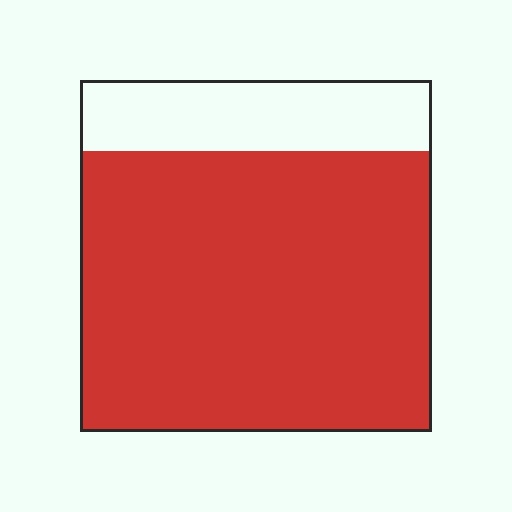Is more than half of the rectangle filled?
Yes.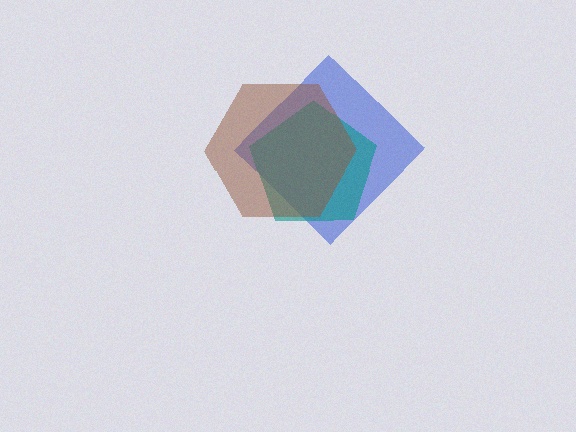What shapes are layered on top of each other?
The layered shapes are: a blue diamond, a teal pentagon, a brown hexagon.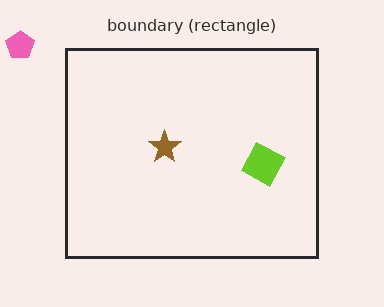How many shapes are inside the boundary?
2 inside, 1 outside.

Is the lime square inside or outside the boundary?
Inside.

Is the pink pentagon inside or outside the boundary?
Outside.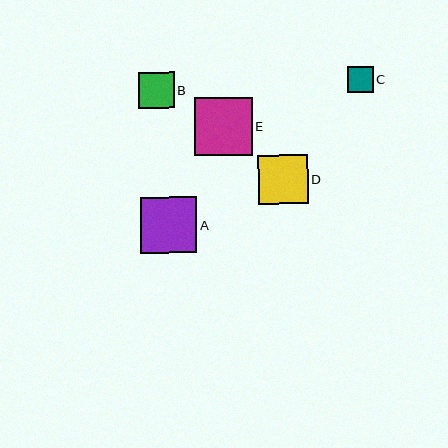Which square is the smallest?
Square C is the smallest with a size of approximately 26 pixels.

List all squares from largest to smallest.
From largest to smallest: E, A, D, B, C.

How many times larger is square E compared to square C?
Square E is approximately 2.2 times the size of square C.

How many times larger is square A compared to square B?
Square A is approximately 1.6 times the size of square B.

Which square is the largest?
Square E is the largest with a size of approximately 57 pixels.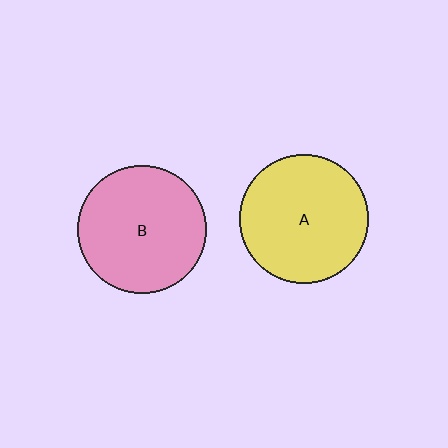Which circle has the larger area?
Circle A (yellow).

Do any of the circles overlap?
No, none of the circles overlap.